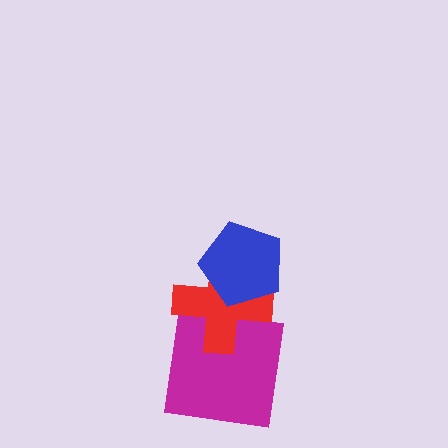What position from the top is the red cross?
The red cross is 2nd from the top.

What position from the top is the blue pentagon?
The blue pentagon is 1st from the top.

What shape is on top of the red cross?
The blue pentagon is on top of the red cross.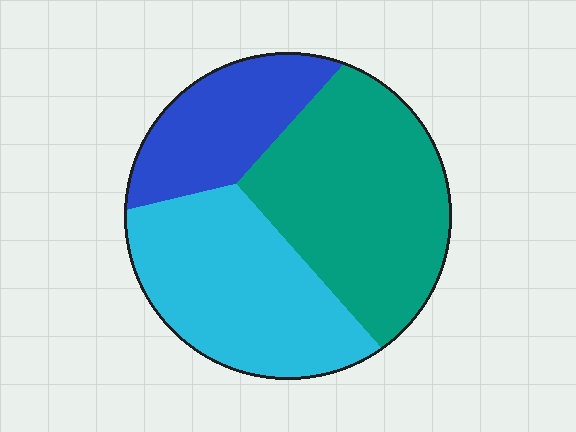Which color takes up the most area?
Teal, at roughly 45%.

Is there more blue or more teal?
Teal.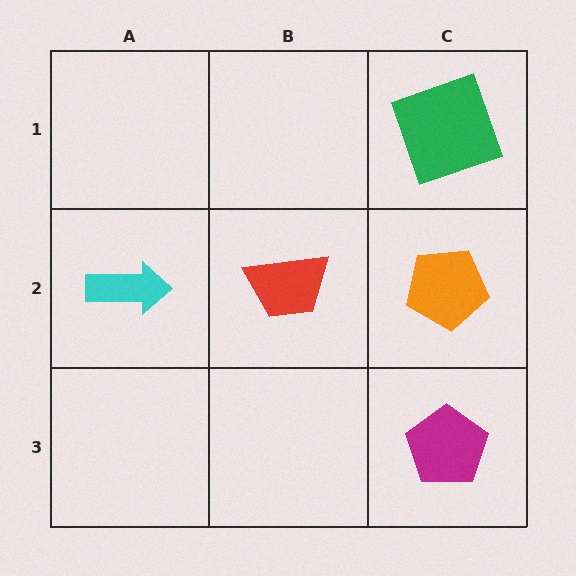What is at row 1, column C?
A green square.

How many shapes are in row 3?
1 shape.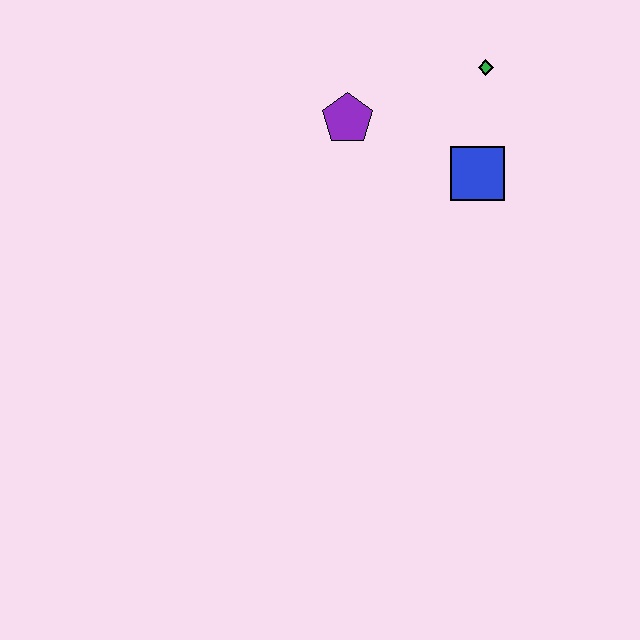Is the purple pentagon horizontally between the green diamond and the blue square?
No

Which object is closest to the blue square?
The green diamond is closest to the blue square.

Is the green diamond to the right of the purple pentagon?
Yes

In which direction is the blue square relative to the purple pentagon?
The blue square is to the right of the purple pentagon.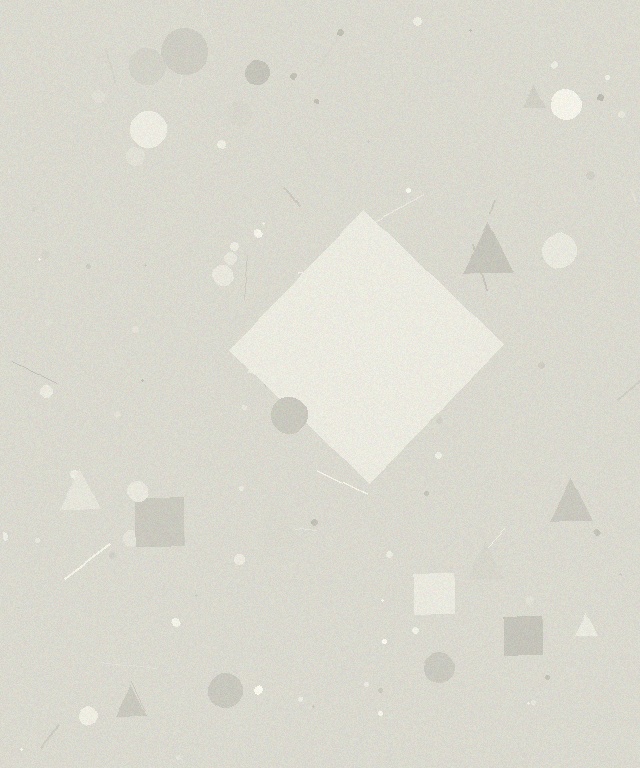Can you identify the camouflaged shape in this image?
The camouflaged shape is a diamond.